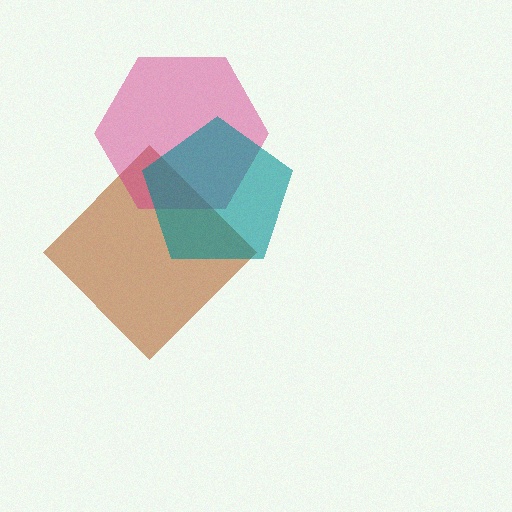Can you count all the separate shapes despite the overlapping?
Yes, there are 3 separate shapes.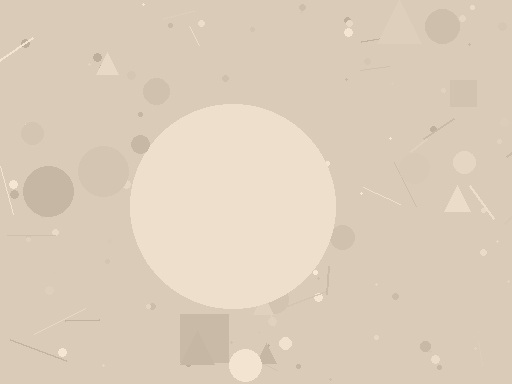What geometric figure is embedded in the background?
A circle is embedded in the background.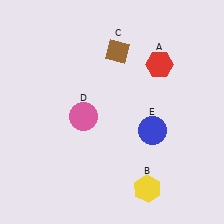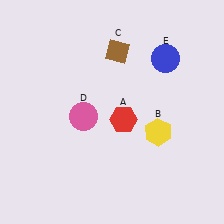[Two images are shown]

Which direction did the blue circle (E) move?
The blue circle (E) moved up.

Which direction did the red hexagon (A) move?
The red hexagon (A) moved down.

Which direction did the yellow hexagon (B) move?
The yellow hexagon (B) moved up.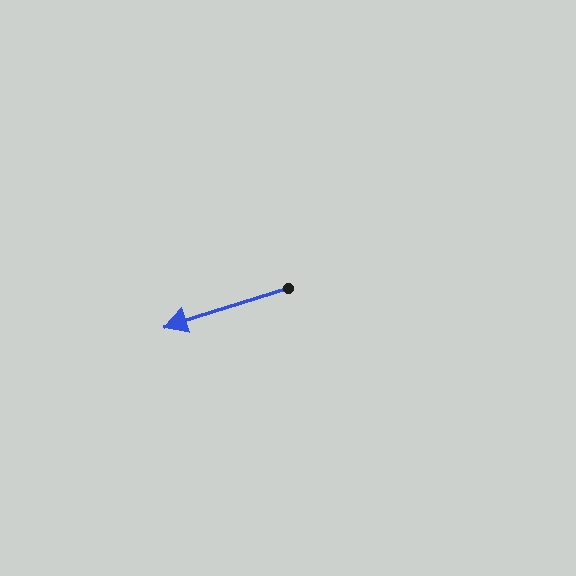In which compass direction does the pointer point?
West.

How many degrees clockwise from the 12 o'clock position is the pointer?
Approximately 253 degrees.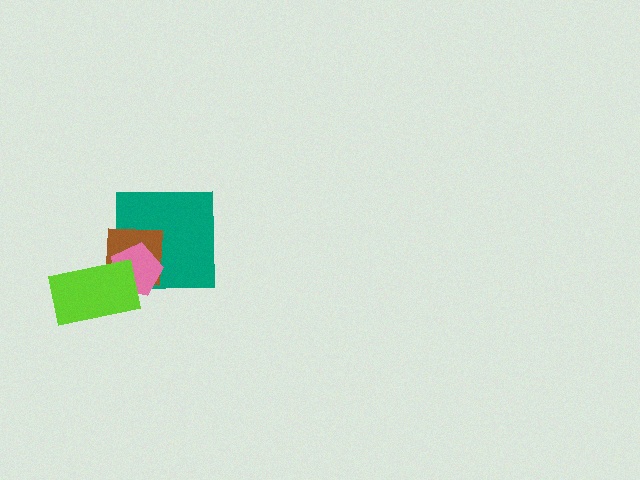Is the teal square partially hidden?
Yes, it is partially covered by another shape.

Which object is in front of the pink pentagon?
The lime rectangle is in front of the pink pentagon.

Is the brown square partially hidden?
Yes, it is partially covered by another shape.